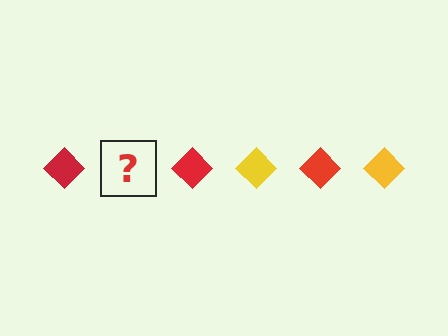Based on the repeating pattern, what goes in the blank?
The blank should be a yellow diamond.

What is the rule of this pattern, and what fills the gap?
The rule is that the pattern cycles through red, yellow diamonds. The gap should be filled with a yellow diamond.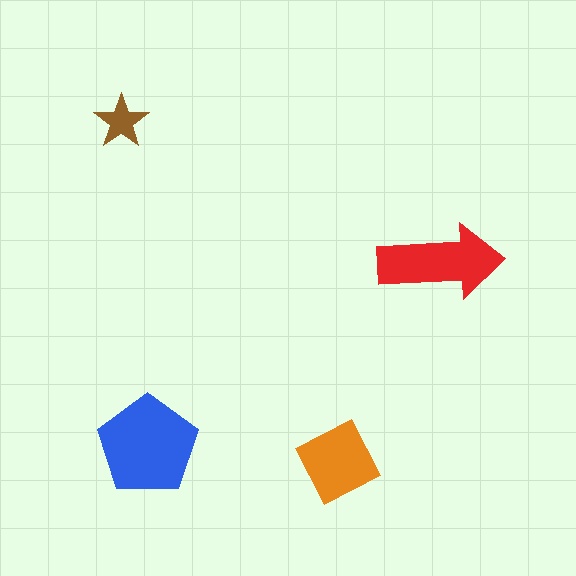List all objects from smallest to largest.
The brown star, the orange diamond, the red arrow, the blue pentagon.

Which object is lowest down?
The orange diamond is bottommost.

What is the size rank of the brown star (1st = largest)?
4th.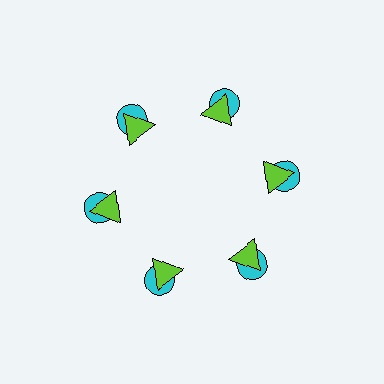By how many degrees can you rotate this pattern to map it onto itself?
The pattern maps onto itself every 60 degrees of rotation.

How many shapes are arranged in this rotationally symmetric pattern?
There are 12 shapes, arranged in 6 groups of 2.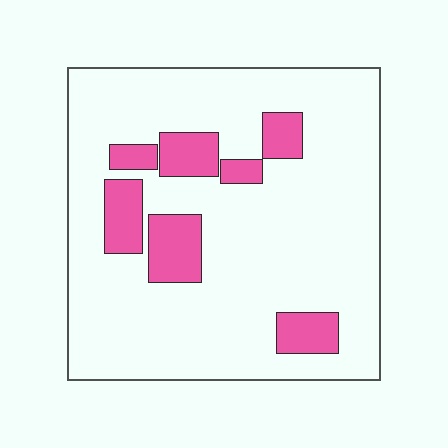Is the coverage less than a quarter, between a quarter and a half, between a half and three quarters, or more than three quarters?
Less than a quarter.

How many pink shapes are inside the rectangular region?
7.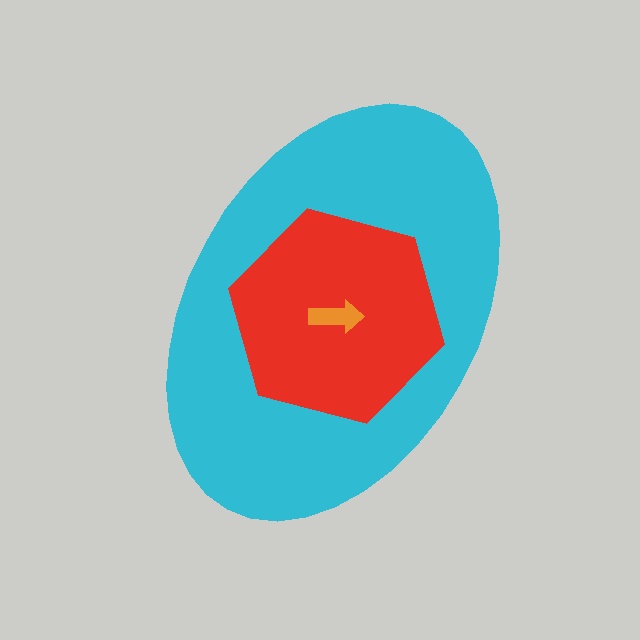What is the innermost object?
The orange arrow.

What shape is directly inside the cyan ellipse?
The red hexagon.